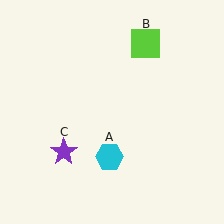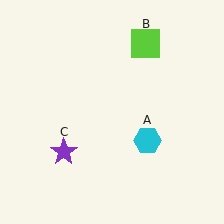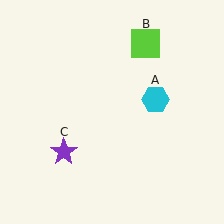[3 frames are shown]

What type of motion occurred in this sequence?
The cyan hexagon (object A) rotated counterclockwise around the center of the scene.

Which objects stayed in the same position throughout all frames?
Lime square (object B) and purple star (object C) remained stationary.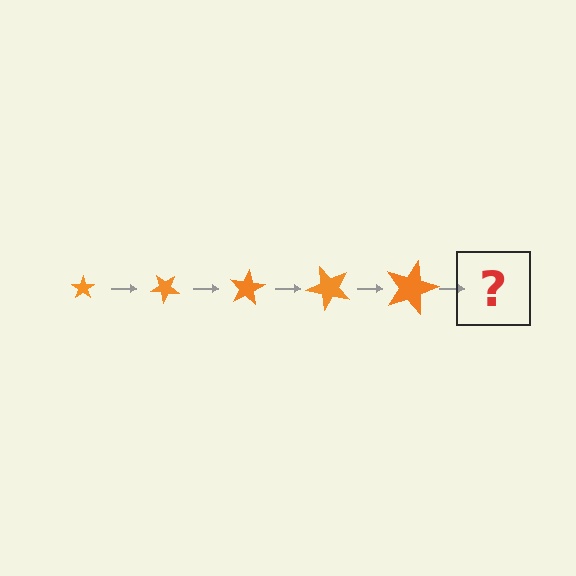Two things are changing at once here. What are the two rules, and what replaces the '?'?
The two rules are that the star grows larger each step and it rotates 40 degrees each step. The '?' should be a star, larger than the previous one and rotated 200 degrees from the start.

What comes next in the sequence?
The next element should be a star, larger than the previous one and rotated 200 degrees from the start.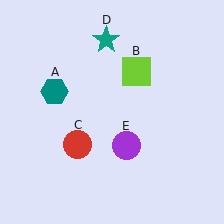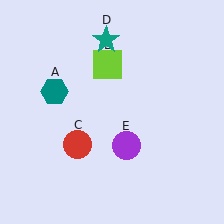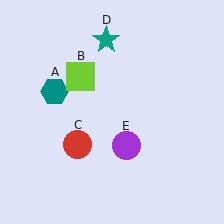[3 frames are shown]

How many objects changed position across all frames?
1 object changed position: lime square (object B).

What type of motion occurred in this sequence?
The lime square (object B) rotated counterclockwise around the center of the scene.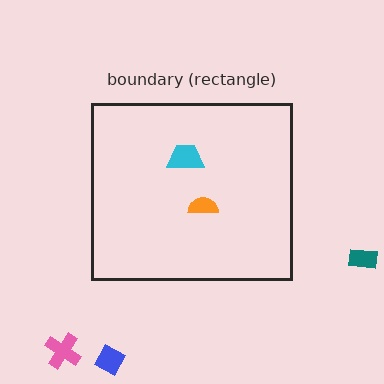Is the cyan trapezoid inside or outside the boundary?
Inside.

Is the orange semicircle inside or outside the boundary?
Inside.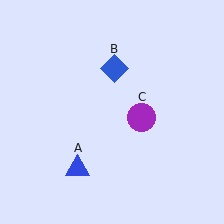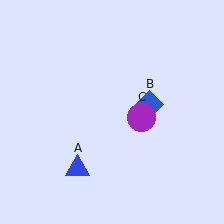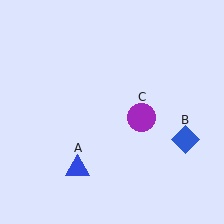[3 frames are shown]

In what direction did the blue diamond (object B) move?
The blue diamond (object B) moved down and to the right.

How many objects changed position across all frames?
1 object changed position: blue diamond (object B).